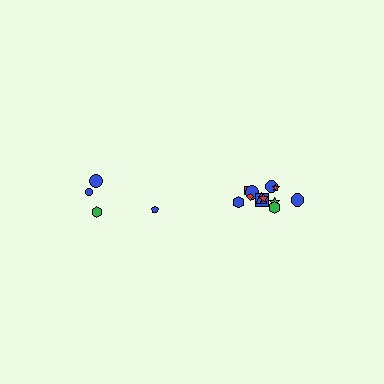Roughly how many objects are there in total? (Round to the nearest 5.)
Roughly 15 objects in total.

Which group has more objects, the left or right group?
The right group.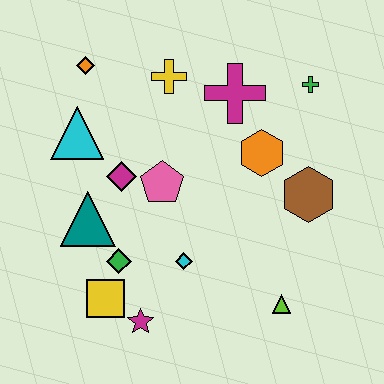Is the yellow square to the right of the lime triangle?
No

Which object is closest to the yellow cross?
The magenta cross is closest to the yellow cross.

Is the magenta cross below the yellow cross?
Yes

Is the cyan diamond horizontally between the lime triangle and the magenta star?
Yes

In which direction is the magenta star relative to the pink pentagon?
The magenta star is below the pink pentagon.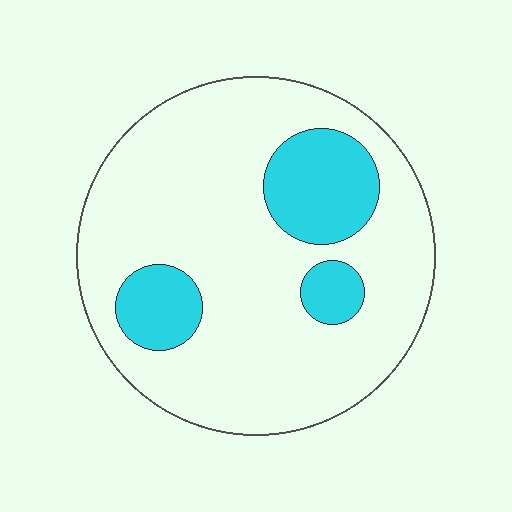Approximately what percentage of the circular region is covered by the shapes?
Approximately 20%.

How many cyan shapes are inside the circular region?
3.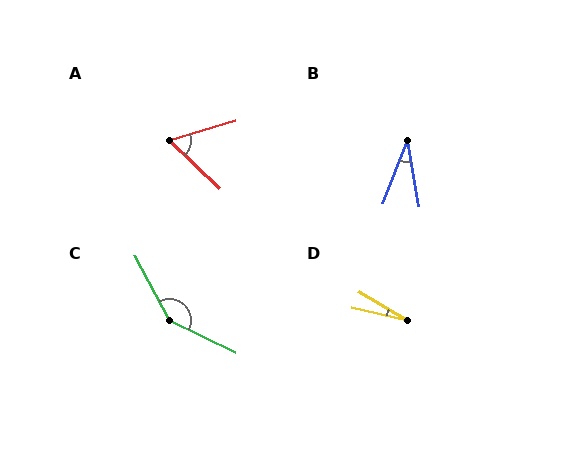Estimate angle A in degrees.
Approximately 61 degrees.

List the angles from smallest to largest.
D (18°), B (31°), A (61°), C (144°).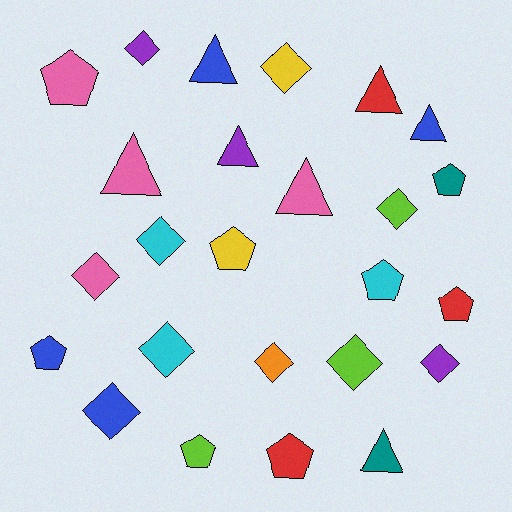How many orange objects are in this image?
There is 1 orange object.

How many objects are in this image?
There are 25 objects.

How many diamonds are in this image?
There are 10 diamonds.